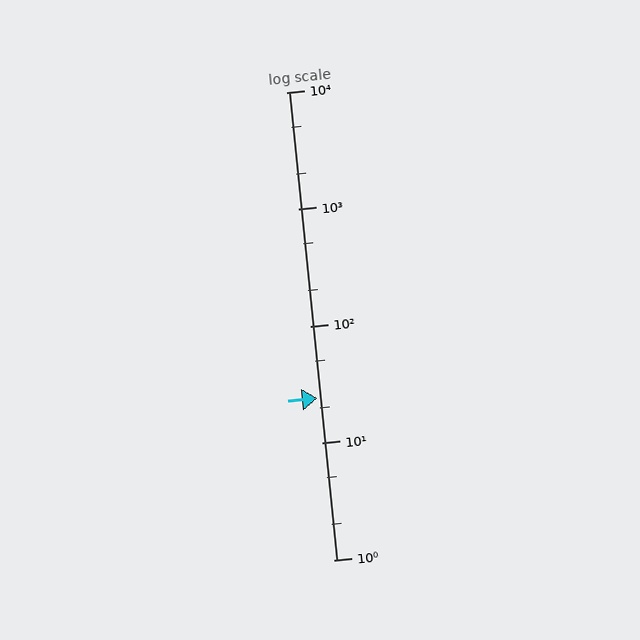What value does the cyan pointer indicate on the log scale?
The pointer indicates approximately 24.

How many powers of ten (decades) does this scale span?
The scale spans 4 decades, from 1 to 10000.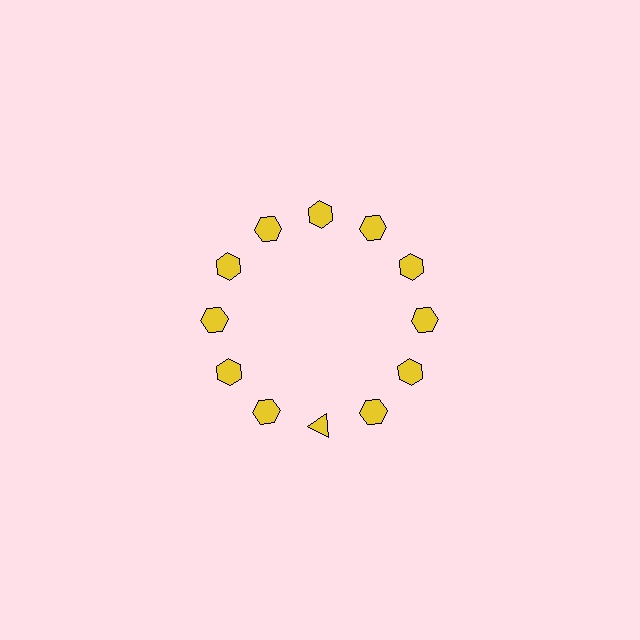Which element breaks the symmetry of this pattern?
The yellow triangle at roughly the 6 o'clock position breaks the symmetry. All other shapes are yellow hexagons.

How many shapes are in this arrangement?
There are 12 shapes arranged in a ring pattern.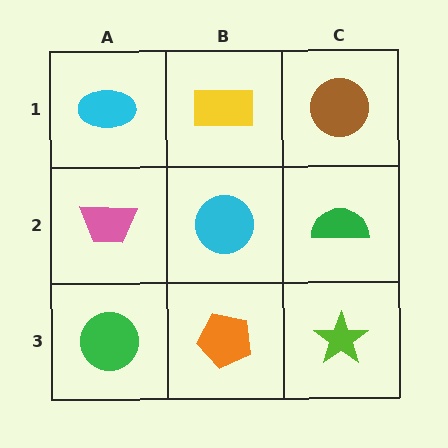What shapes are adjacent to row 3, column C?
A green semicircle (row 2, column C), an orange pentagon (row 3, column B).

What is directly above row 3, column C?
A green semicircle.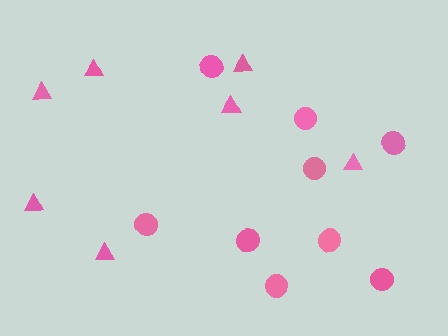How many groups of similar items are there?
There are 2 groups: one group of triangles (7) and one group of circles (9).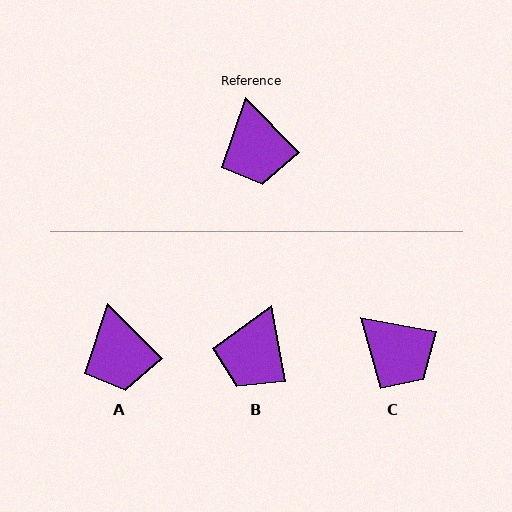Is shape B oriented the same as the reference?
No, it is off by about 35 degrees.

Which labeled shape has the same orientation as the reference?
A.